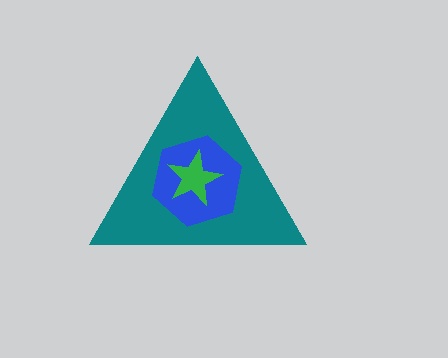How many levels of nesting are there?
3.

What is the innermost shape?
The green star.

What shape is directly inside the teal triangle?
The blue hexagon.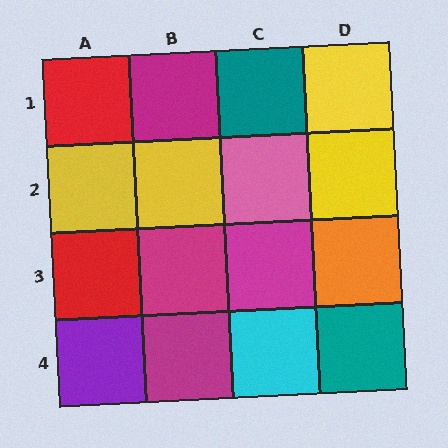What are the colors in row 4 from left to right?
Purple, magenta, cyan, teal.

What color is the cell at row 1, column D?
Yellow.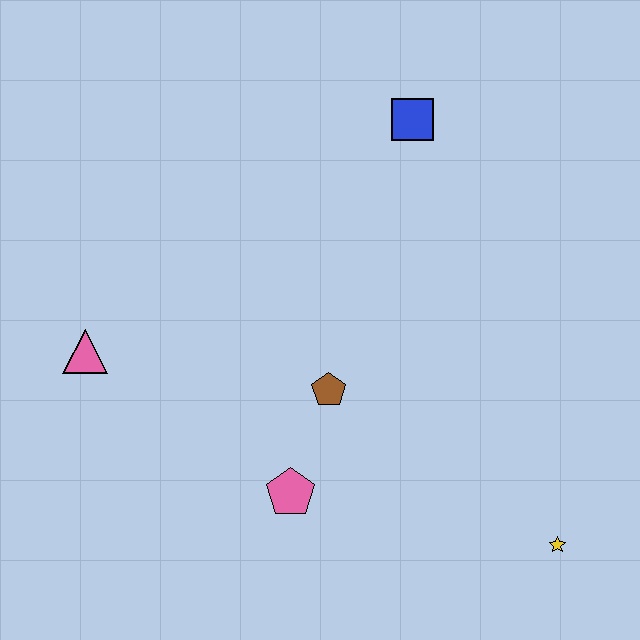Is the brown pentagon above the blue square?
No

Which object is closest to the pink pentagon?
The brown pentagon is closest to the pink pentagon.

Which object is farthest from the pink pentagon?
The blue square is farthest from the pink pentagon.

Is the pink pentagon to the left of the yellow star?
Yes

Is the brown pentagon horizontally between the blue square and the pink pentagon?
Yes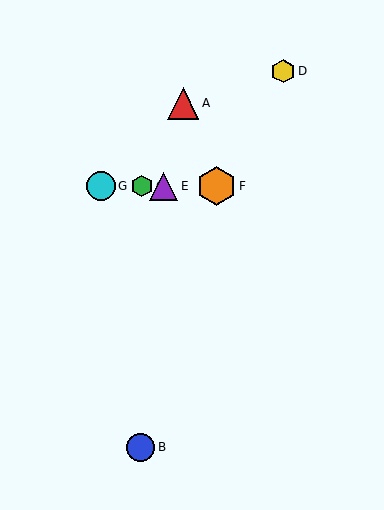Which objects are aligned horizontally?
Objects C, E, F, G are aligned horizontally.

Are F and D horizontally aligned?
No, F is at y≈186 and D is at y≈71.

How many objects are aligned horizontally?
4 objects (C, E, F, G) are aligned horizontally.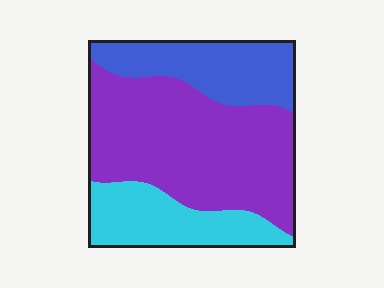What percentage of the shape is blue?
Blue takes up between a sixth and a third of the shape.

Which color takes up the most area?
Purple, at roughly 55%.